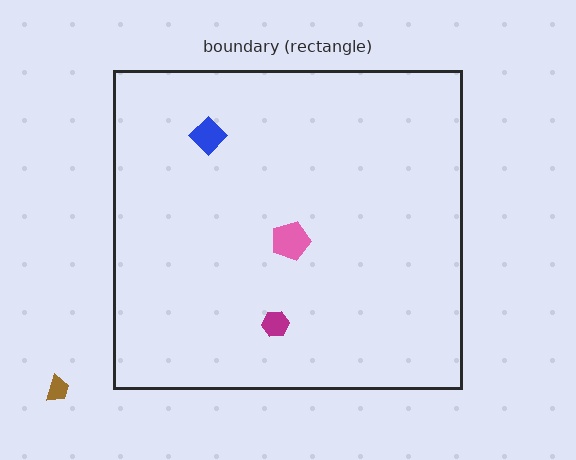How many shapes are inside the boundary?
3 inside, 1 outside.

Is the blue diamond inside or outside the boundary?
Inside.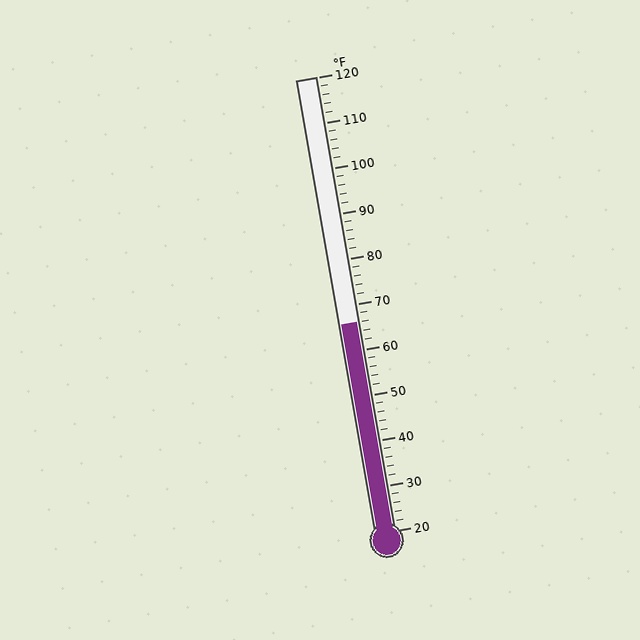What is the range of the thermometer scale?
The thermometer scale ranges from 20°F to 120°F.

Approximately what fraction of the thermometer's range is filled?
The thermometer is filled to approximately 45% of its range.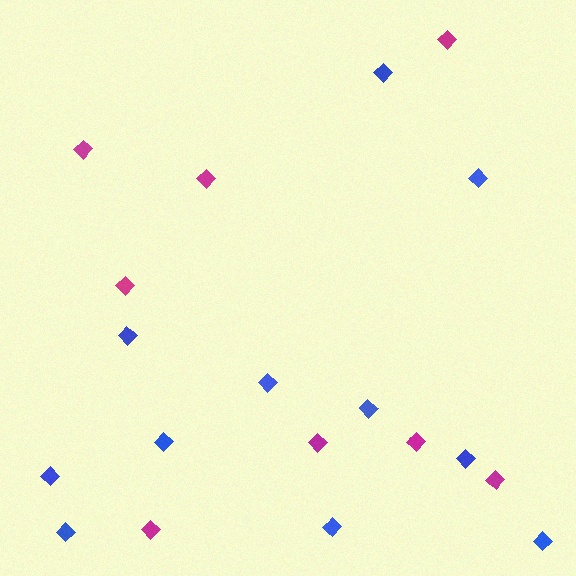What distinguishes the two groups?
There are 2 groups: one group of magenta diamonds (8) and one group of blue diamonds (11).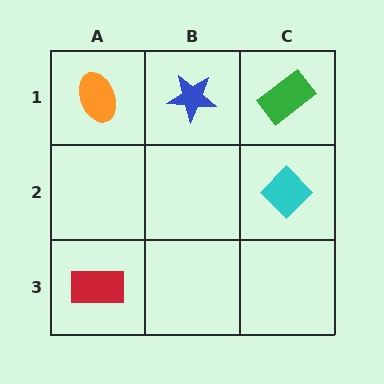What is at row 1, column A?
An orange ellipse.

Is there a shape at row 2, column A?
No, that cell is empty.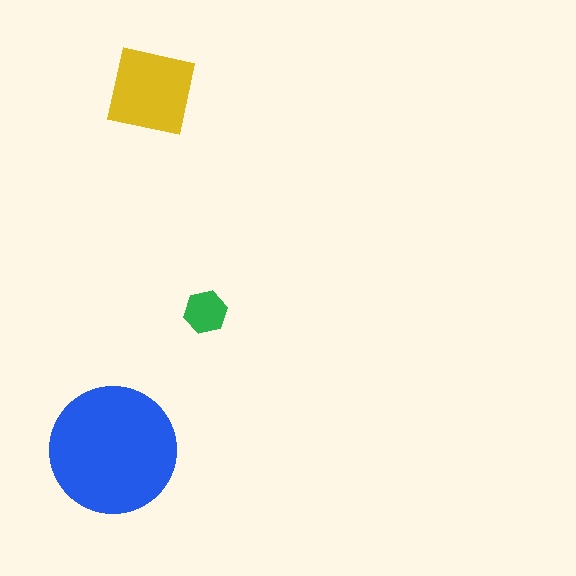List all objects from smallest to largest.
The green hexagon, the yellow square, the blue circle.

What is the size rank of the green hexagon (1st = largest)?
3rd.